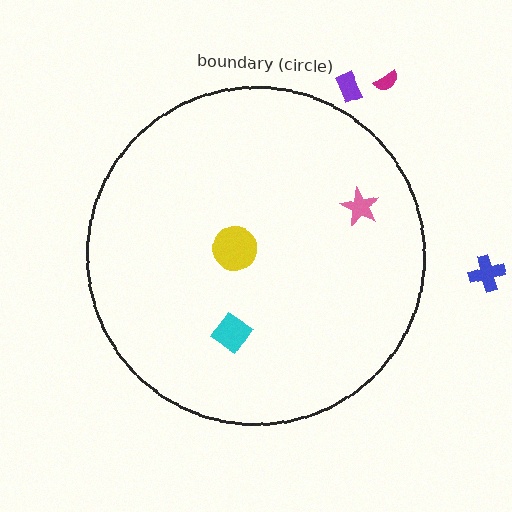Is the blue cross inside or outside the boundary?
Outside.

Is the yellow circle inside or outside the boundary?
Inside.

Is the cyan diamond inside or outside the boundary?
Inside.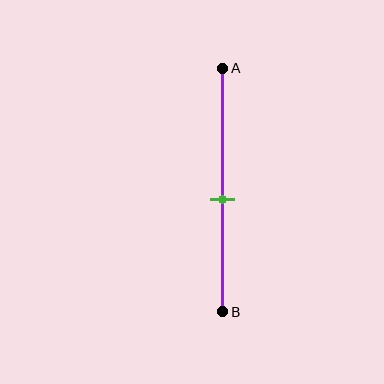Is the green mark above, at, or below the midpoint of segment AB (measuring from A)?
The green mark is below the midpoint of segment AB.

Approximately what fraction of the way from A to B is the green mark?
The green mark is approximately 55% of the way from A to B.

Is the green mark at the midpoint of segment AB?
No, the mark is at about 55% from A, not at the 50% midpoint.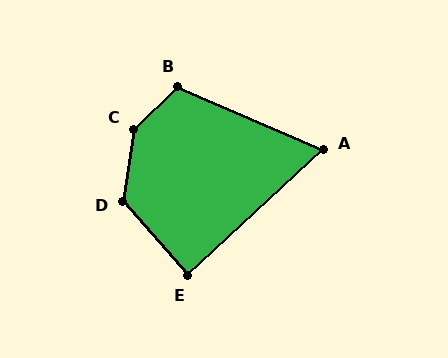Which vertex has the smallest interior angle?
A, at approximately 66 degrees.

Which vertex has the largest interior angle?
C, at approximately 142 degrees.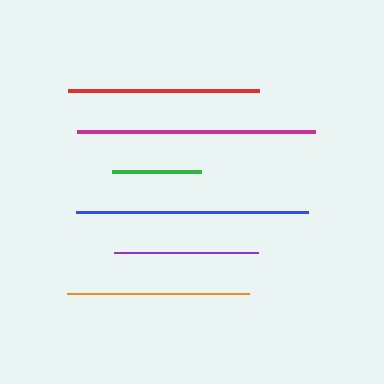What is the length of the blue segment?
The blue segment is approximately 232 pixels long.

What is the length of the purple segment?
The purple segment is approximately 144 pixels long.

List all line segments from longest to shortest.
From longest to shortest: magenta, blue, red, orange, purple, green.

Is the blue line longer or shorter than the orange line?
The blue line is longer than the orange line.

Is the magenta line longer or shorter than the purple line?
The magenta line is longer than the purple line.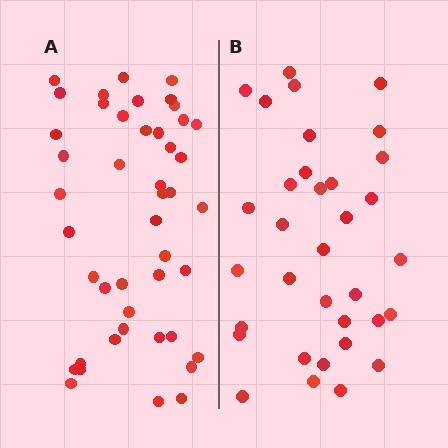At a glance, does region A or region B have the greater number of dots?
Region A (the left region) has more dots.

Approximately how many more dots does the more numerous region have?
Region A has roughly 12 or so more dots than region B.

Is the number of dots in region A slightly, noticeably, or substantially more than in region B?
Region A has noticeably more, but not dramatically so. The ratio is roughly 1.3 to 1.